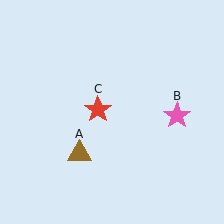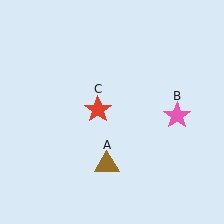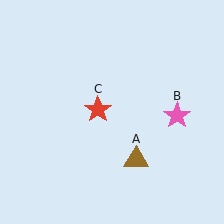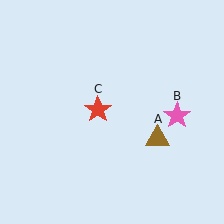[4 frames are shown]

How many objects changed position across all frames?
1 object changed position: brown triangle (object A).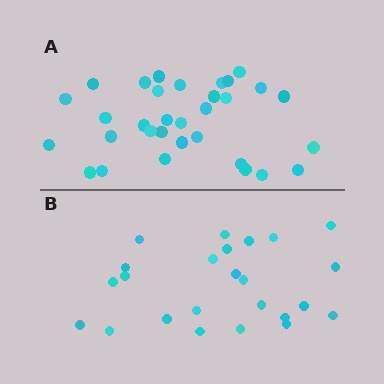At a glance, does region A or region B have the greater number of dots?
Region A (the top region) has more dots.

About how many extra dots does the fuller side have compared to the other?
Region A has roughly 8 or so more dots than region B.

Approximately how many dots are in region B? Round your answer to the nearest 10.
About 20 dots. (The exact count is 24, which rounds to 20.)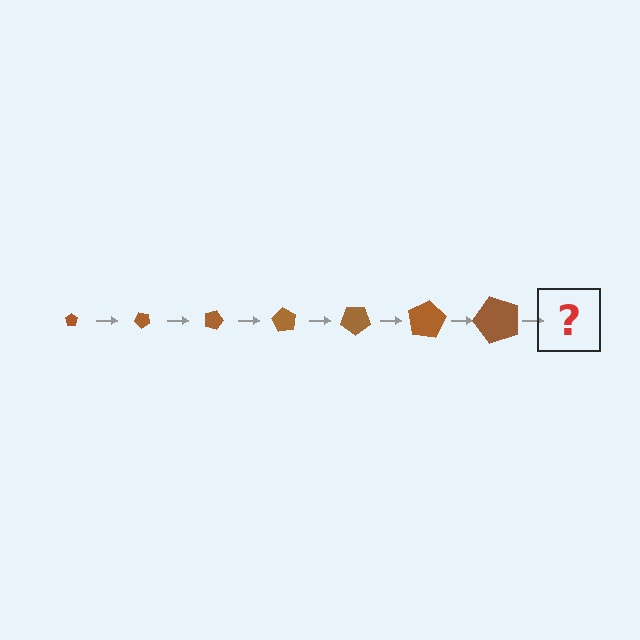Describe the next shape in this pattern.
It should be a pentagon, larger than the previous one and rotated 315 degrees from the start.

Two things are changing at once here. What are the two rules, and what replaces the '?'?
The two rules are that the pentagon grows larger each step and it rotates 45 degrees each step. The '?' should be a pentagon, larger than the previous one and rotated 315 degrees from the start.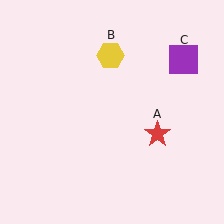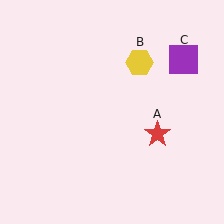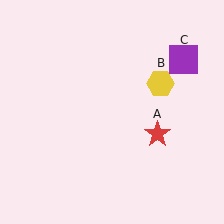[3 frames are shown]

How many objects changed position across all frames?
1 object changed position: yellow hexagon (object B).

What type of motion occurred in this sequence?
The yellow hexagon (object B) rotated clockwise around the center of the scene.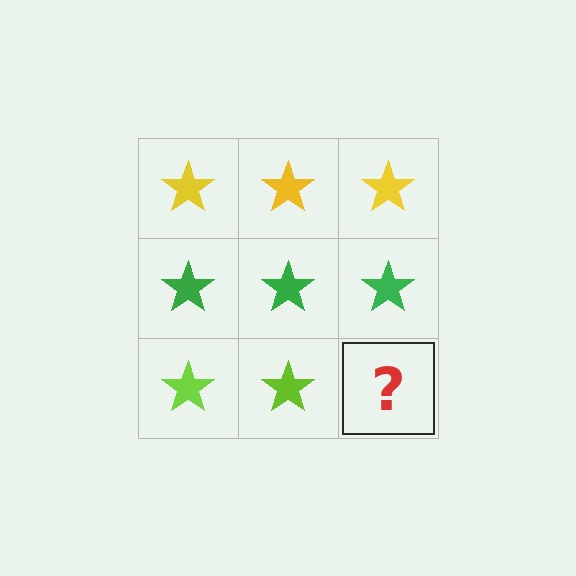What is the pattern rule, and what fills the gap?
The rule is that each row has a consistent color. The gap should be filled with a lime star.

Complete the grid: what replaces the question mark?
The question mark should be replaced with a lime star.